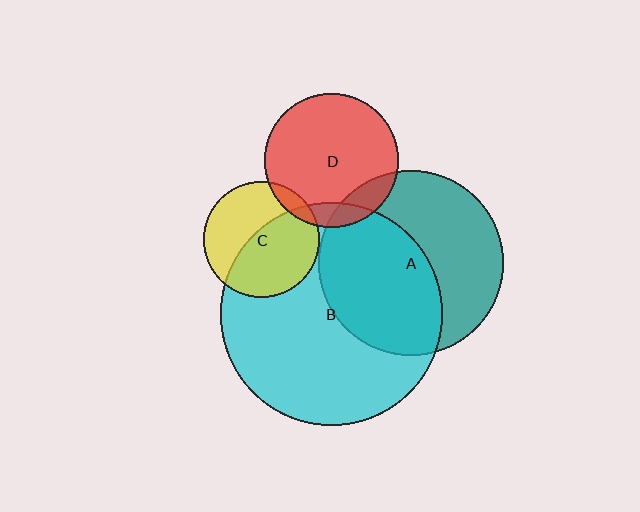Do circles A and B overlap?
Yes.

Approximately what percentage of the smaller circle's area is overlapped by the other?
Approximately 50%.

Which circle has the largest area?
Circle B (cyan).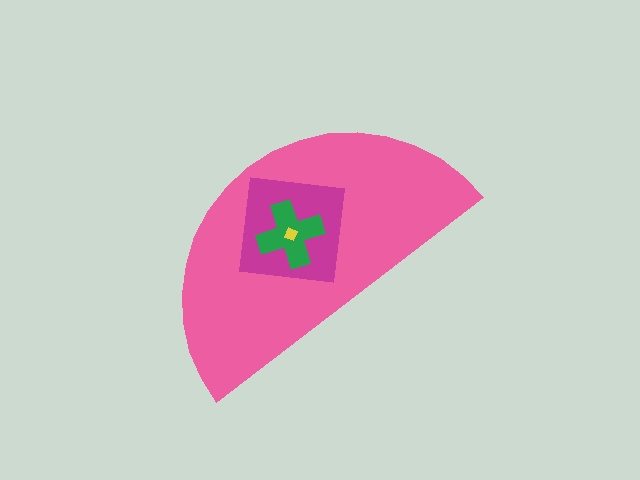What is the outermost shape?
The pink semicircle.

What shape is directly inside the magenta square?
The green cross.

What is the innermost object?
The yellow diamond.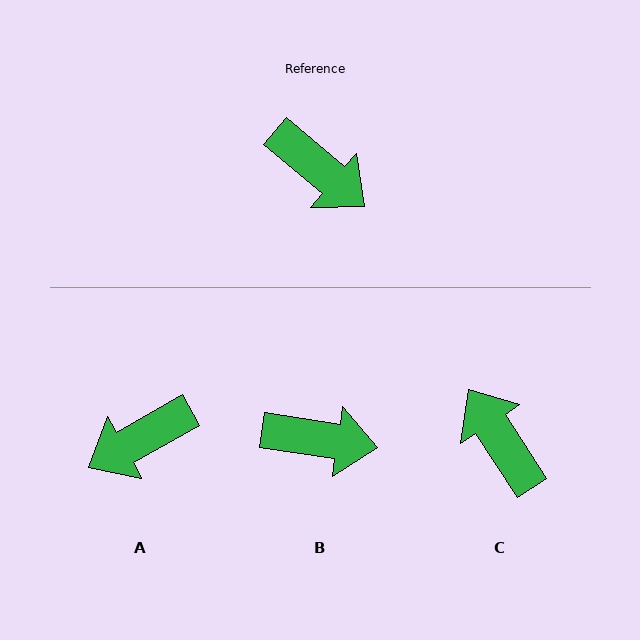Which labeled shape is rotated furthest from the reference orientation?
C, about 163 degrees away.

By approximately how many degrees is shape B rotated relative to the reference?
Approximately 31 degrees counter-clockwise.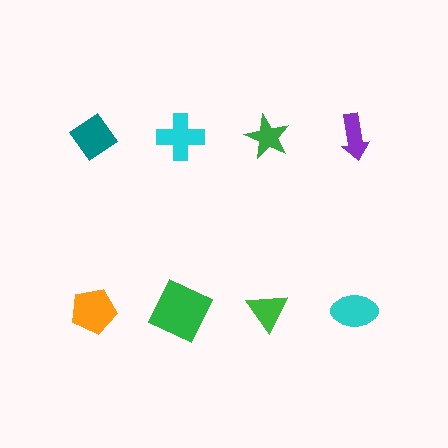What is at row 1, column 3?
A green star.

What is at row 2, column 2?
A green square.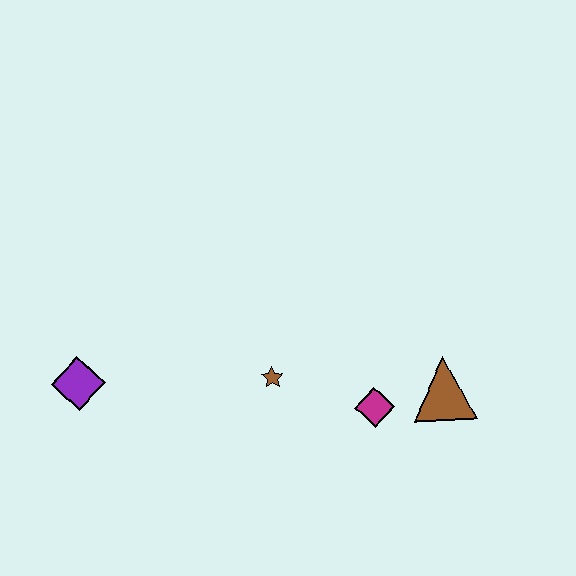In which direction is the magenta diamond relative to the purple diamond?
The magenta diamond is to the right of the purple diamond.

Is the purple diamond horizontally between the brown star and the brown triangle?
No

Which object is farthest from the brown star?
The purple diamond is farthest from the brown star.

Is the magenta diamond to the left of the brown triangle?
Yes